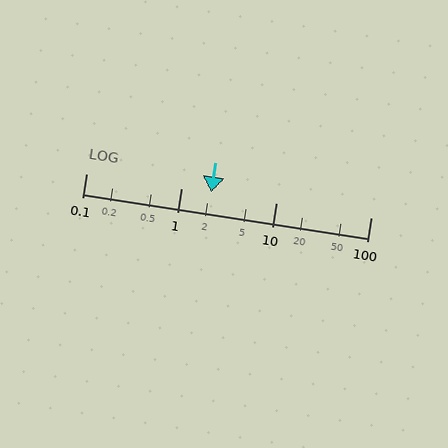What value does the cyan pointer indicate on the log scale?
The pointer indicates approximately 2.1.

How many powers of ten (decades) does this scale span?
The scale spans 3 decades, from 0.1 to 100.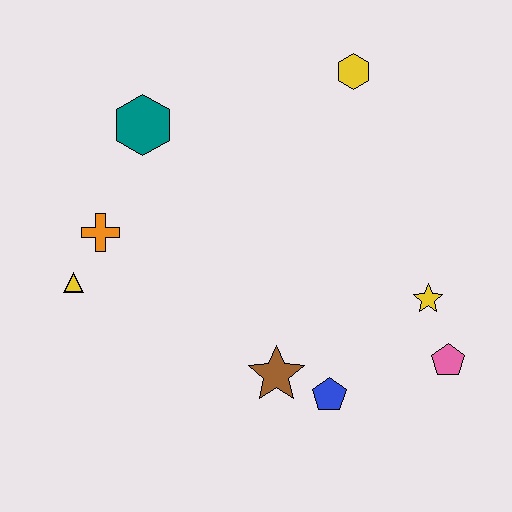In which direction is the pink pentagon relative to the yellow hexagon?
The pink pentagon is below the yellow hexagon.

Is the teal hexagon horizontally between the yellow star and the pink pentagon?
No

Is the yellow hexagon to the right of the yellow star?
No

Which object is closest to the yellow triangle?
The orange cross is closest to the yellow triangle.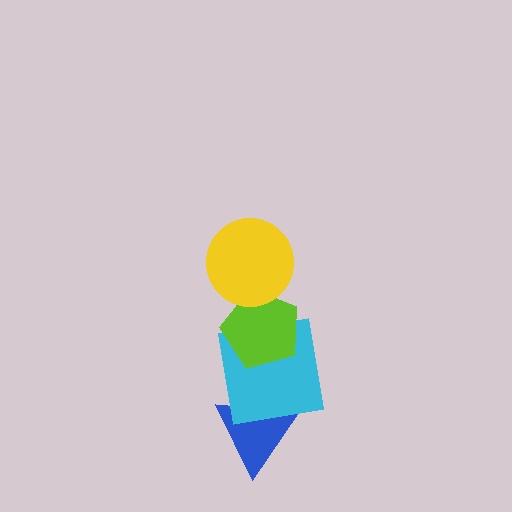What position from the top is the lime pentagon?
The lime pentagon is 2nd from the top.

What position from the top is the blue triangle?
The blue triangle is 4th from the top.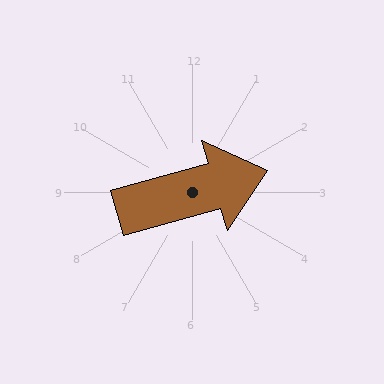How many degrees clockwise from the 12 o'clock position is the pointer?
Approximately 74 degrees.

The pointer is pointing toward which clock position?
Roughly 2 o'clock.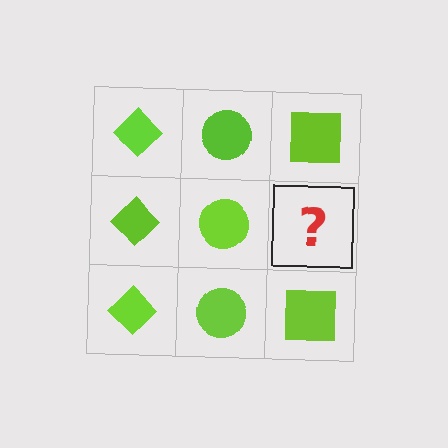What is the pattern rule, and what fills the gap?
The rule is that each column has a consistent shape. The gap should be filled with a lime square.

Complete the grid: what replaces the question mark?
The question mark should be replaced with a lime square.